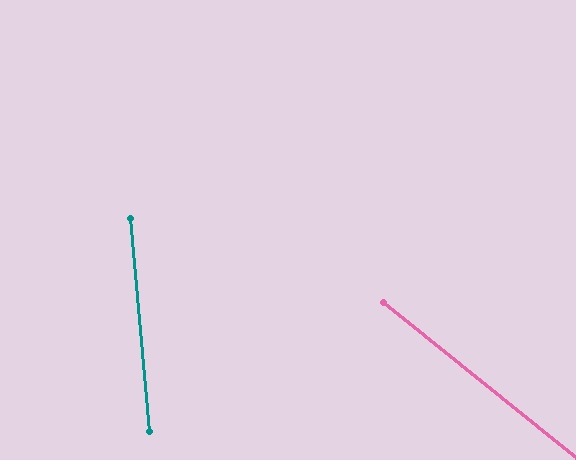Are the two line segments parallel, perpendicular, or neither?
Neither parallel nor perpendicular — they differ by about 46°.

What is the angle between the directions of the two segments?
Approximately 46 degrees.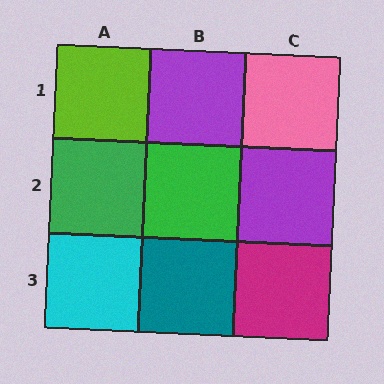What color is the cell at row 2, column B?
Green.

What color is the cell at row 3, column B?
Teal.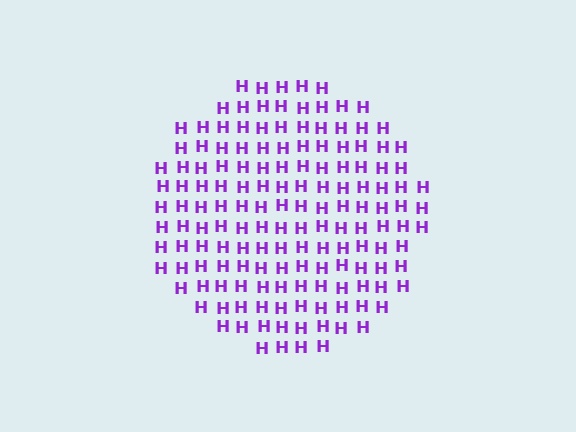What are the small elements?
The small elements are letter H's.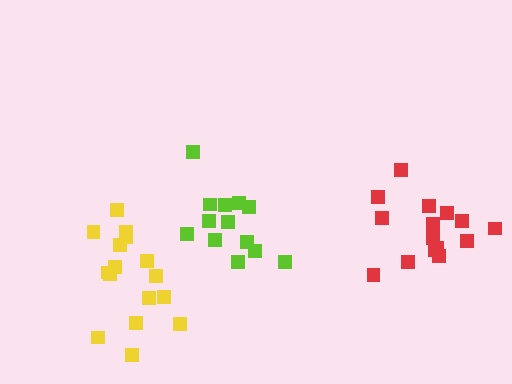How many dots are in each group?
Group 1: 16 dots, Group 2: 15 dots, Group 3: 13 dots (44 total).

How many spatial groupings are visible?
There are 3 spatial groupings.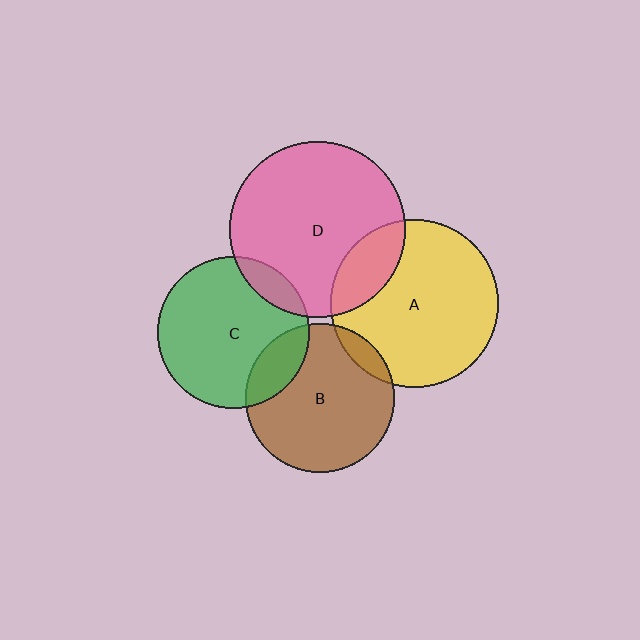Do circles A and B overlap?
Yes.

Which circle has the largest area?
Circle D (pink).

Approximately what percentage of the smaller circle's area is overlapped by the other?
Approximately 10%.